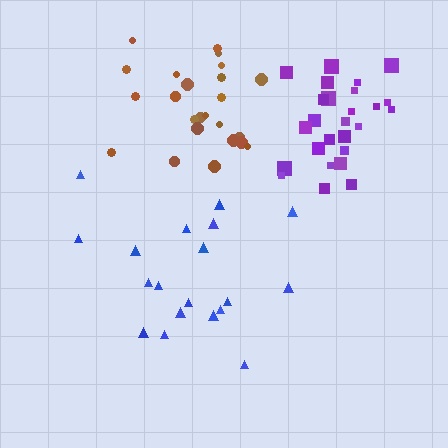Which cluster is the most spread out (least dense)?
Blue.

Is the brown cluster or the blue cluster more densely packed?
Brown.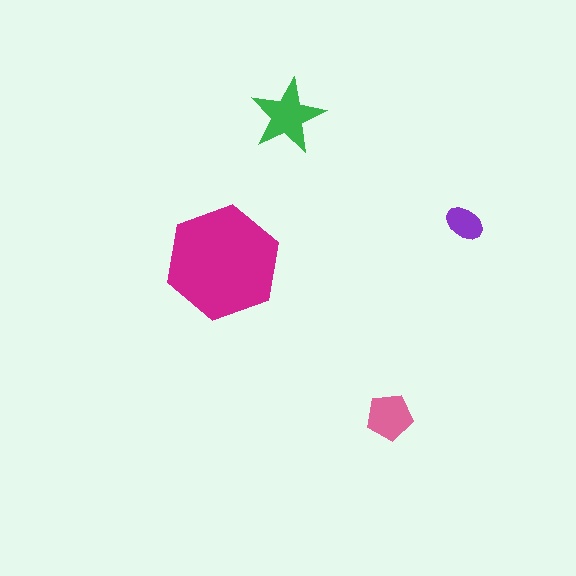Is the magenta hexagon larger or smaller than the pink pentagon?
Larger.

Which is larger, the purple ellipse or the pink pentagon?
The pink pentagon.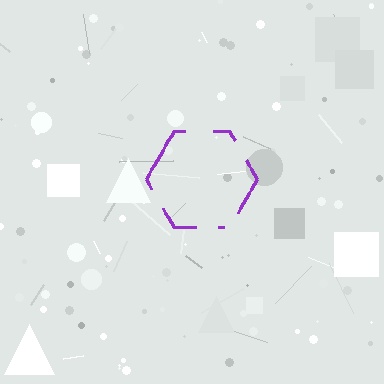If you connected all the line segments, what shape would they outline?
They would outline a hexagon.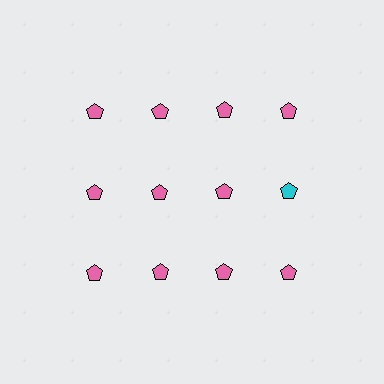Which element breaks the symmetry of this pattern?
The cyan pentagon in the second row, second from right column breaks the symmetry. All other shapes are pink pentagons.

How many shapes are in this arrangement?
There are 12 shapes arranged in a grid pattern.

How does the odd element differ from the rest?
It has a different color: cyan instead of pink.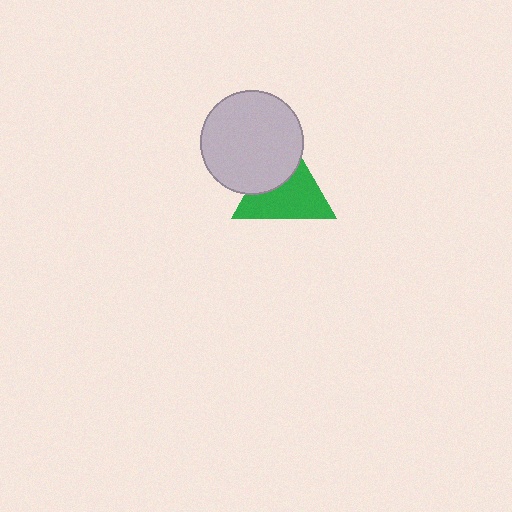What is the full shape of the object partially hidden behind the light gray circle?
The partially hidden object is a green triangle.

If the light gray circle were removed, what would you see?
You would see the complete green triangle.